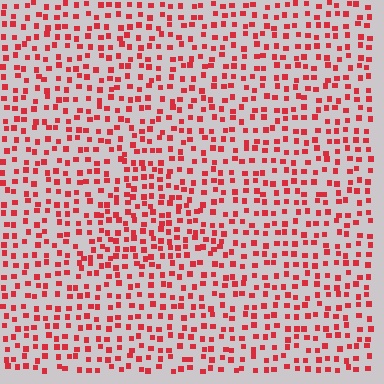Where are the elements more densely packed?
The elements are more densely packed inside the triangle boundary.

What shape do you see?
I see a triangle.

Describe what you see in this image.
The image contains small red elements arranged at two different densities. A triangle-shaped region is visible where the elements are more densely packed than the surrounding area.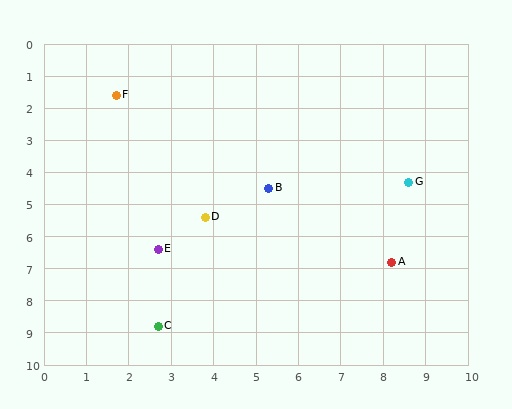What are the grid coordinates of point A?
Point A is at approximately (8.2, 6.8).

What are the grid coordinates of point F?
Point F is at approximately (1.7, 1.6).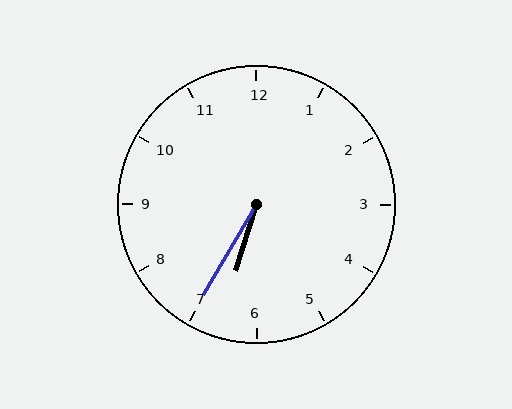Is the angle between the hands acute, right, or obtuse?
It is acute.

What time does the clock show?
6:35.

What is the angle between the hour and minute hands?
Approximately 12 degrees.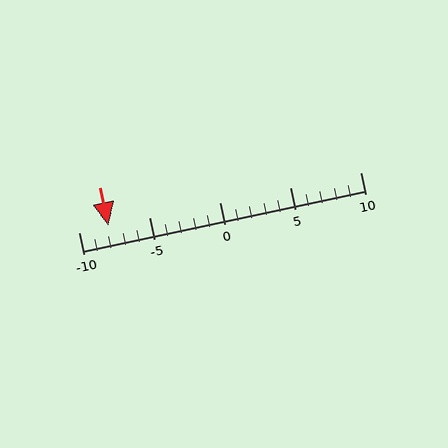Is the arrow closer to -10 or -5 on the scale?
The arrow is closer to -10.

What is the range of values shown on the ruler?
The ruler shows values from -10 to 10.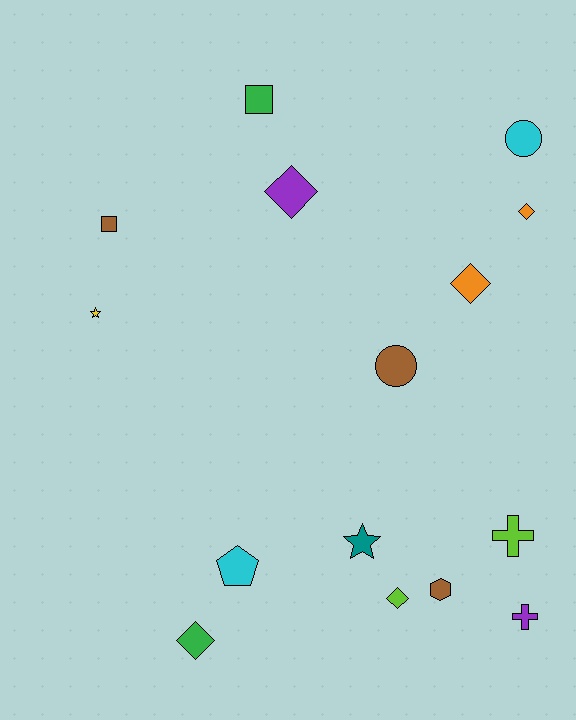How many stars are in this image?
There are 2 stars.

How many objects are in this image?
There are 15 objects.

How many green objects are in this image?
There are 2 green objects.